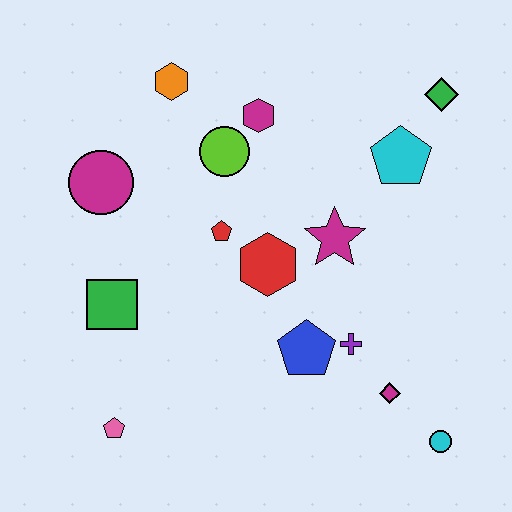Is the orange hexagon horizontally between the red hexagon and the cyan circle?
No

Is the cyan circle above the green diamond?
No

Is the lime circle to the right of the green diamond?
No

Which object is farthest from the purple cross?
The orange hexagon is farthest from the purple cross.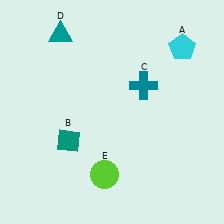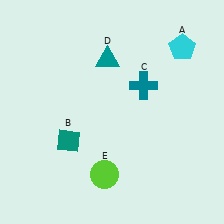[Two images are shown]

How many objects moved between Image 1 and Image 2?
1 object moved between the two images.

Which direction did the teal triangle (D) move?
The teal triangle (D) moved right.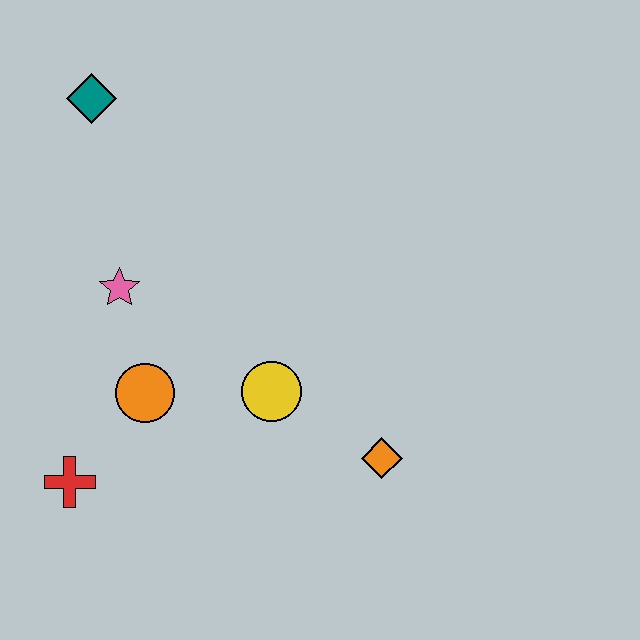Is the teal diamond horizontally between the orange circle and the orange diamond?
No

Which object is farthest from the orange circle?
The teal diamond is farthest from the orange circle.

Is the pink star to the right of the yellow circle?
No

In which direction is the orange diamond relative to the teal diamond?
The orange diamond is below the teal diamond.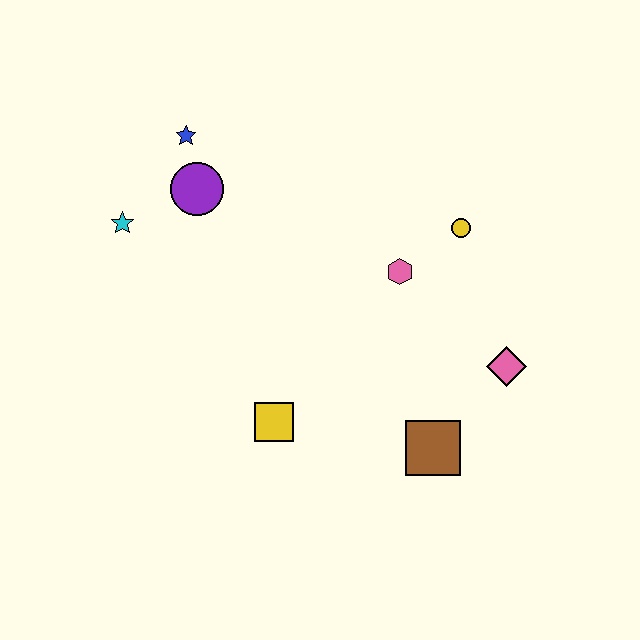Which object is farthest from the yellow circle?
The cyan star is farthest from the yellow circle.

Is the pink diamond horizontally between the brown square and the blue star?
No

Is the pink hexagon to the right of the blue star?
Yes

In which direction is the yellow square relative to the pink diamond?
The yellow square is to the left of the pink diamond.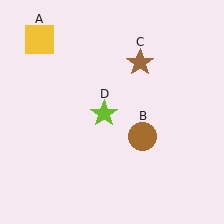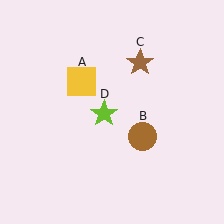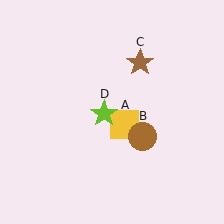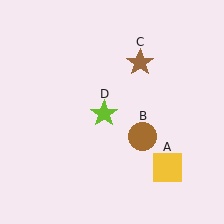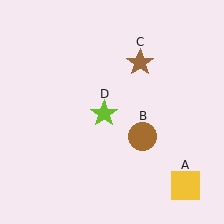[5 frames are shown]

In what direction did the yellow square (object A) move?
The yellow square (object A) moved down and to the right.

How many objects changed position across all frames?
1 object changed position: yellow square (object A).